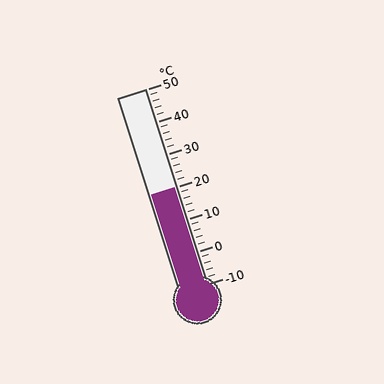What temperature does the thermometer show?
The thermometer shows approximately 20°C.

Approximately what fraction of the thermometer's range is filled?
The thermometer is filled to approximately 50% of its range.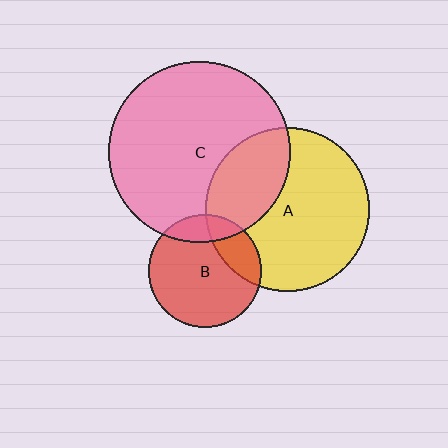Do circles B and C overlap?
Yes.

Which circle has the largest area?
Circle C (pink).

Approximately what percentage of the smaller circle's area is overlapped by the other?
Approximately 15%.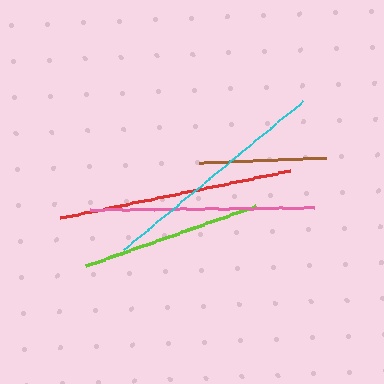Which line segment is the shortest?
The brown line is the shortest at approximately 128 pixels.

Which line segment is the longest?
The red line is the longest at approximately 234 pixels.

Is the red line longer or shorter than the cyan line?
The red line is longer than the cyan line.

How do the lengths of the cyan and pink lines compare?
The cyan and pink lines are approximately the same length.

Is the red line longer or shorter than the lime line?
The red line is longer than the lime line.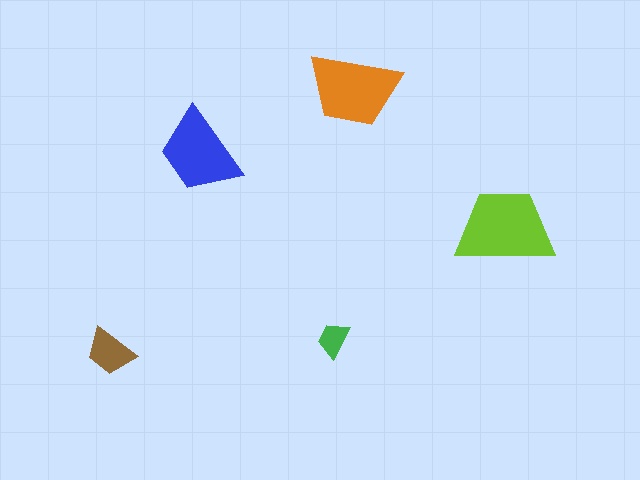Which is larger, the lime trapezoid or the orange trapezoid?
The lime one.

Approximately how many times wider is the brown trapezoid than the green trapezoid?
About 1.5 times wider.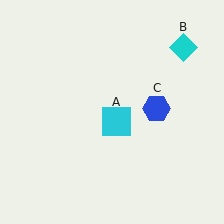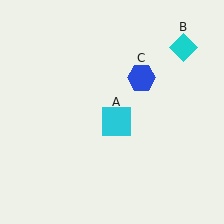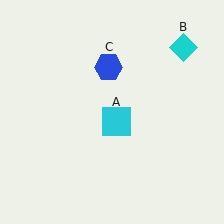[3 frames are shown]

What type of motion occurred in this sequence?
The blue hexagon (object C) rotated counterclockwise around the center of the scene.